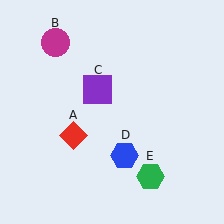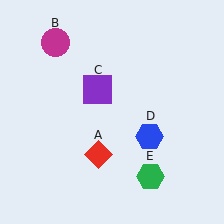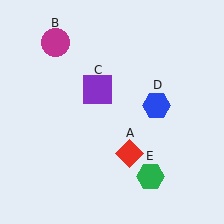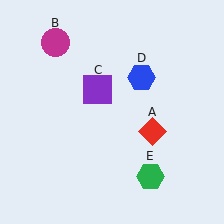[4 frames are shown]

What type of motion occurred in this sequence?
The red diamond (object A), blue hexagon (object D) rotated counterclockwise around the center of the scene.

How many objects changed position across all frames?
2 objects changed position: red diamond (object A), blue hexagon (object D).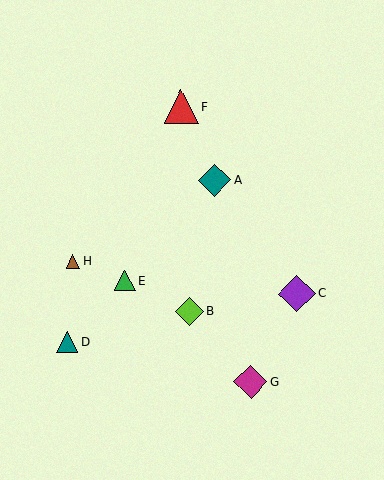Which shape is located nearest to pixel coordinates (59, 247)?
The brown triangle (labeled H) at (73, 261) is nearest to that location.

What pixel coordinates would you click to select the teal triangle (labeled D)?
Click at (67, 342) to select the teal triangle D.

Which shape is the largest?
The purple diamond (labeled C) is the largest.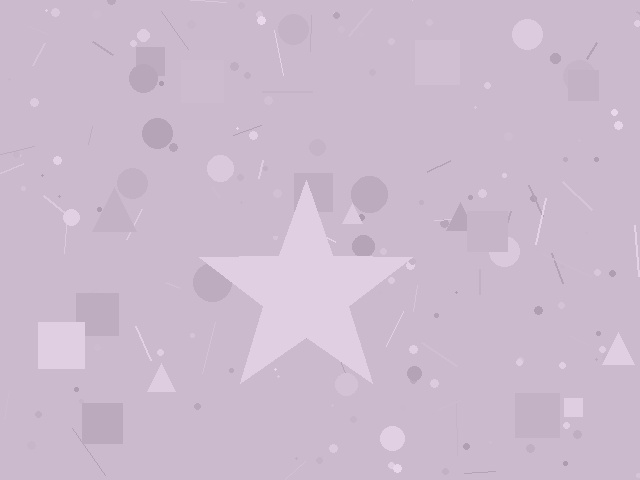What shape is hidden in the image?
A star is hidden in the image.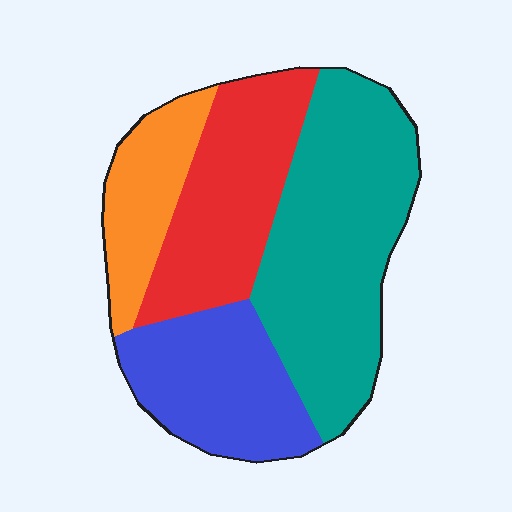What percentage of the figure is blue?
Blue covers roughly 20% of the figure.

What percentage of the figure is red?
Red takes up about one quarter (1/4) of the figure.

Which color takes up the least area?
Orange, at roughly 15%.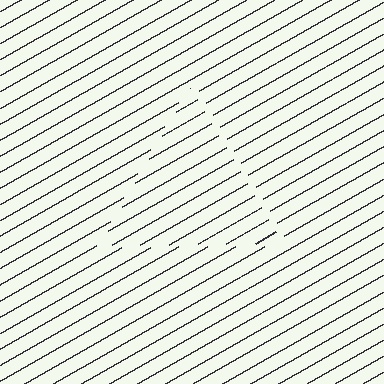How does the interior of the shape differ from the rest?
The interior of the shape contains the same grating, shifted by half a period — the contour is defined by the phase discontinuity where line-ends from the inner and outer gratings abut.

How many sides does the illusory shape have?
3 sides — the line-ends trace a triangle.